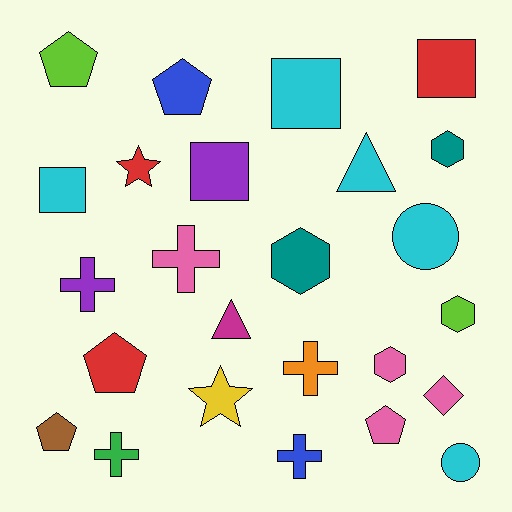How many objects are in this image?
There are 25 objects.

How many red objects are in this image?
There are 3 red objects.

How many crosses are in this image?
There are 5 crosses.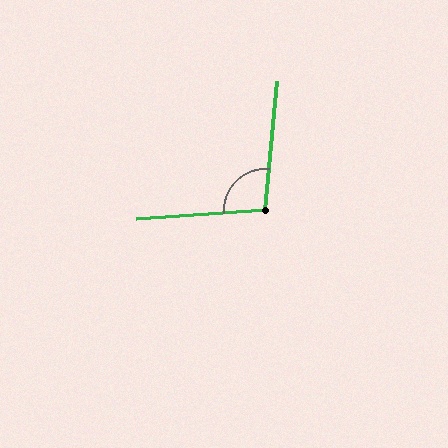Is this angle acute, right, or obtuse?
It is obtuse.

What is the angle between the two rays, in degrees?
Approximately 100 degrees.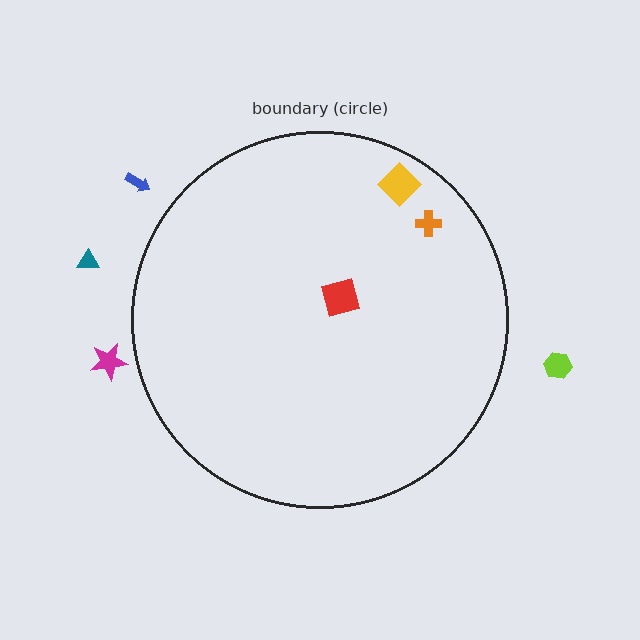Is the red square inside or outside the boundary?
Inside.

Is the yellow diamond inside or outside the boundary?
Inside.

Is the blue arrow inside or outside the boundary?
Outside.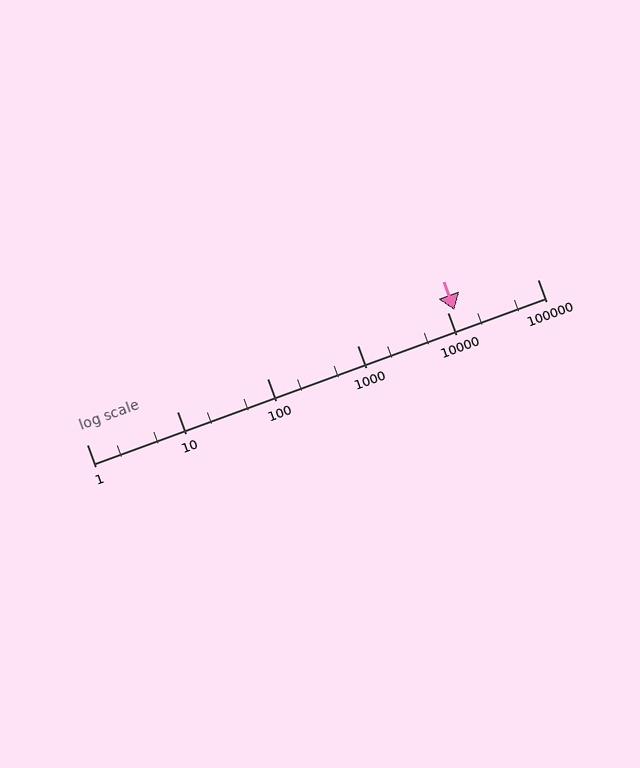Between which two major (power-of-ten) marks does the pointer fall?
The pointer is between 10000 and 100000.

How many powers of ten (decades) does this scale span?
The scale spans 5 decades, from 1 to 100000.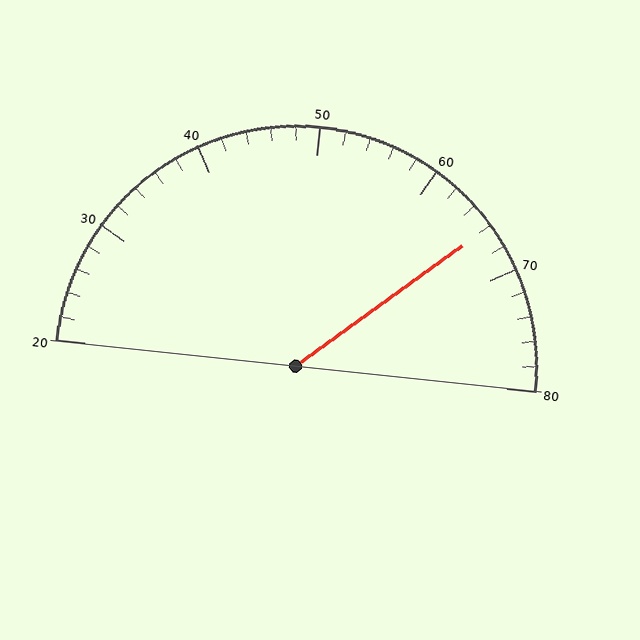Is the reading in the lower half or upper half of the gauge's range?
The reading is in the upper half of the range (20 to 80).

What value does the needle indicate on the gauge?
The needle indicates approximately 66.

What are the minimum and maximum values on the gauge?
The gauge ranges from 20 to 80.